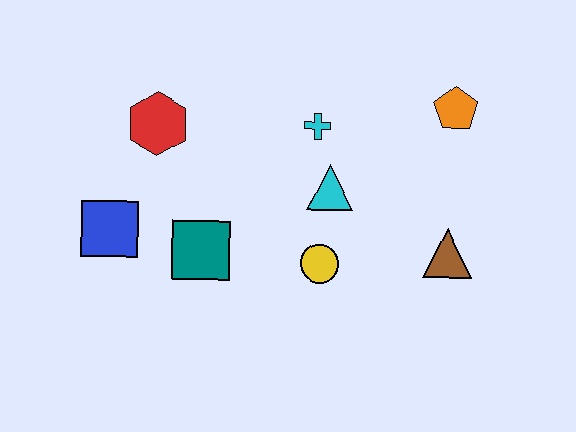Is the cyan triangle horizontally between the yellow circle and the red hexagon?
No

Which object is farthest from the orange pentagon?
The blue square is farthest from the orange pentagon.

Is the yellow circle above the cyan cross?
No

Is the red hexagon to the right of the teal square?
No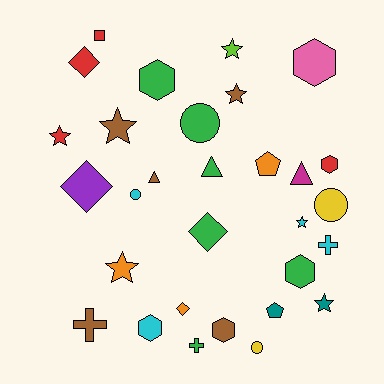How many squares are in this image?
There is 1 square.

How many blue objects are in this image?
There are no blue objects.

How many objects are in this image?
There are 30 objects.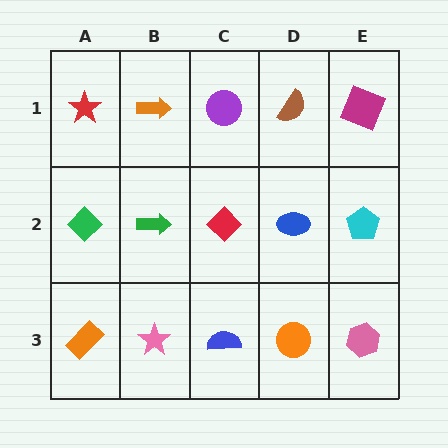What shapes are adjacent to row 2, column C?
A purple circle (row 1, column C), a blue semicircle (row 3, column C), a green arrow (row 2, column B), a blue ellipse (row 2, column D).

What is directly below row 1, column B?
A green arrow.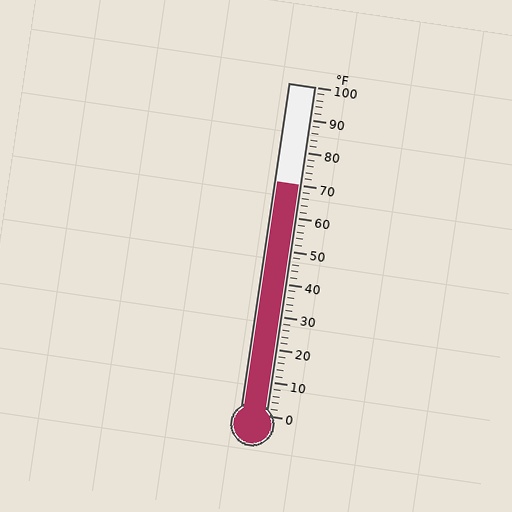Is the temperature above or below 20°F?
The temperature is above 20°F.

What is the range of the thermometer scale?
The thermometer scale ranges from 0°F to 100°F.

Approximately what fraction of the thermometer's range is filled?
The thermometer is filled to approximately 70% of its range.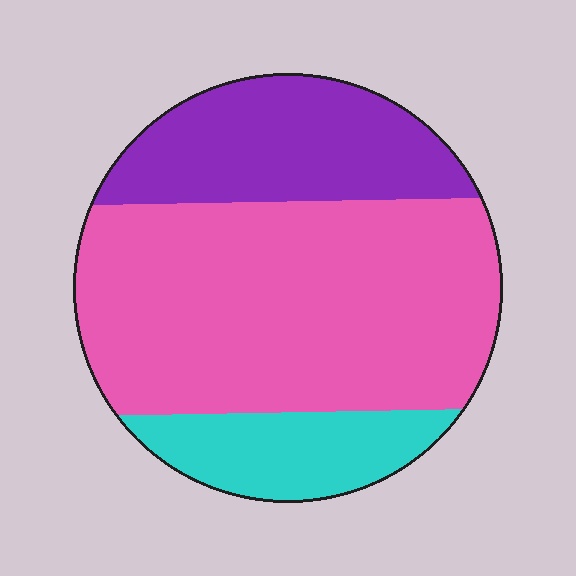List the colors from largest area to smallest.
From largest to smallest: pink, purple, cyan.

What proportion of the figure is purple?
Purple takes up about one quarter (1/4) of the figure.